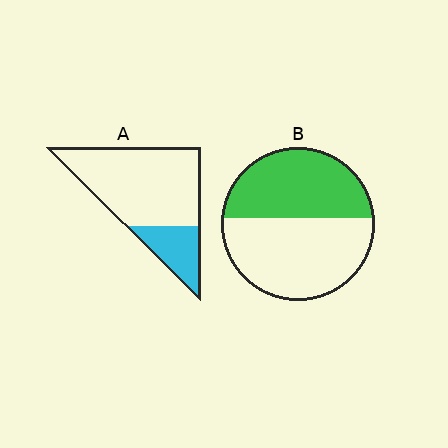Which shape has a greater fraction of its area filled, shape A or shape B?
Shape B.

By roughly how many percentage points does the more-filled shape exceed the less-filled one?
By roughly 20 percentage points (B over A).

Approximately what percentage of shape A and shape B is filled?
A is approximately 25% and B is approximately 45%.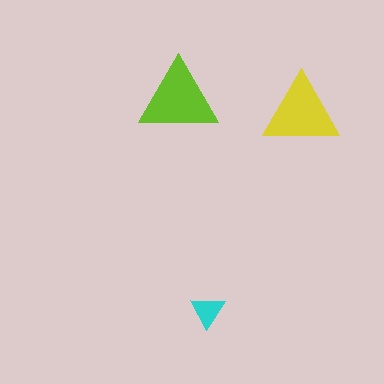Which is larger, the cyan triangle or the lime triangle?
The lime one.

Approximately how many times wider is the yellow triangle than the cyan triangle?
About 2 times wider.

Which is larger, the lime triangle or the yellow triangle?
The lime one.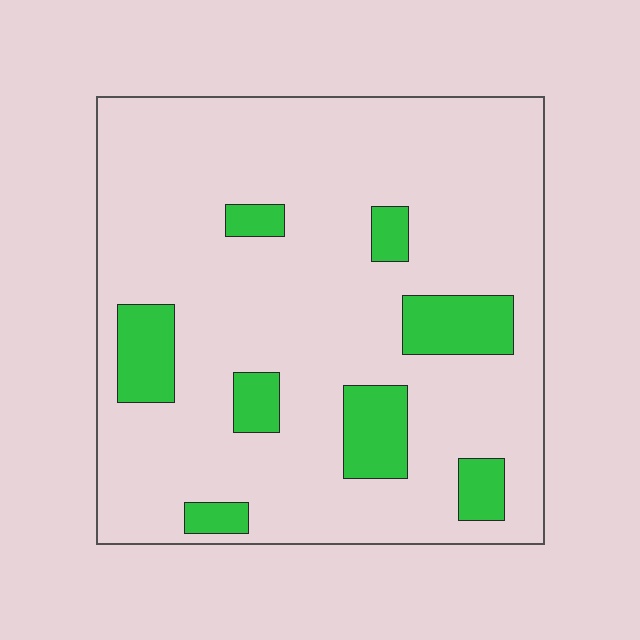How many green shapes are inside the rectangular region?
8.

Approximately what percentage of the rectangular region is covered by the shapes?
Approximately 15%.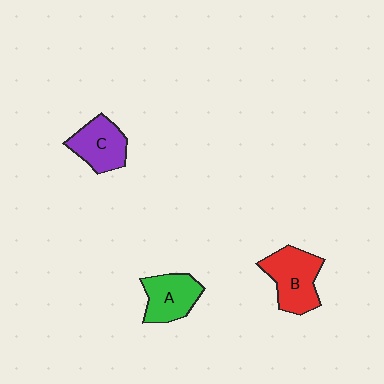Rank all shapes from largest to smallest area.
From largest to smallest: B (red), A (green), C (purple).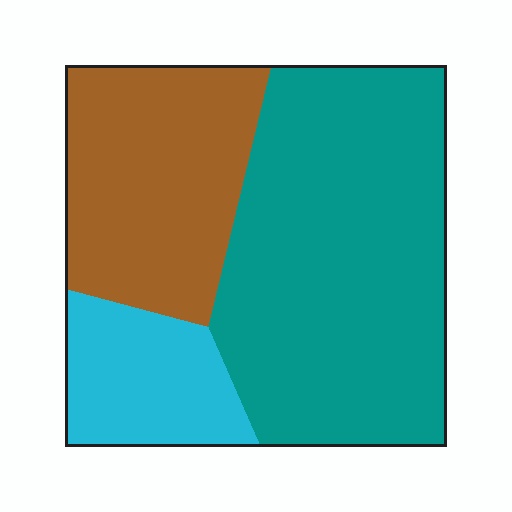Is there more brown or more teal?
Teal.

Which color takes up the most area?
Teal, at roughly 55%.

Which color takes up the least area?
Cyan, at roughly 15%.